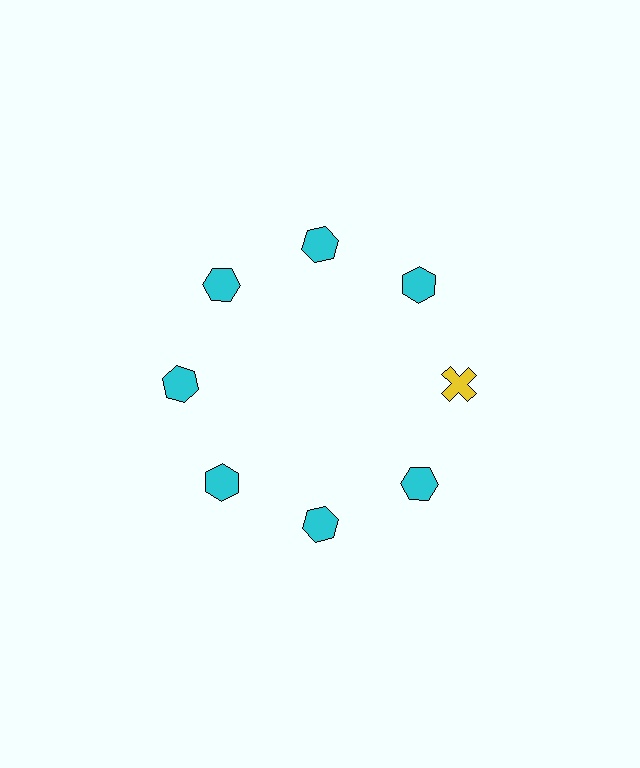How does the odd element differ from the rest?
It differs in both color (yellow instead of cyan) and shape (cross instead of hexagon).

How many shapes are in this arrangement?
There are 8 shapes arranged in a ring pattern.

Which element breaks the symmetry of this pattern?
The yellow cross at roughly the 3 o'clock position breaks the symmetry. All other shapes are cyan hexagons.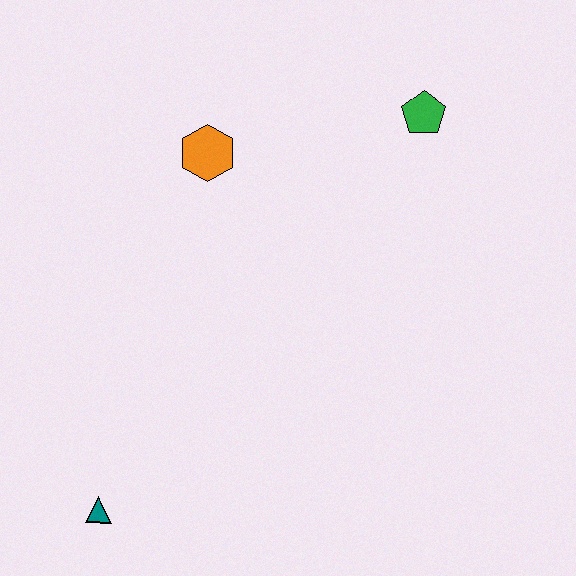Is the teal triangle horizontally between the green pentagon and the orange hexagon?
No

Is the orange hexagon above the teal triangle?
Yes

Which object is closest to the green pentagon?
The orange hexagon is closest to the green pentagon.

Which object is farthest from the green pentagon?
The teal triangle is farthest from the green pentagon.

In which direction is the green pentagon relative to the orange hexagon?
The green pentagon is to the right of the orange hexagon.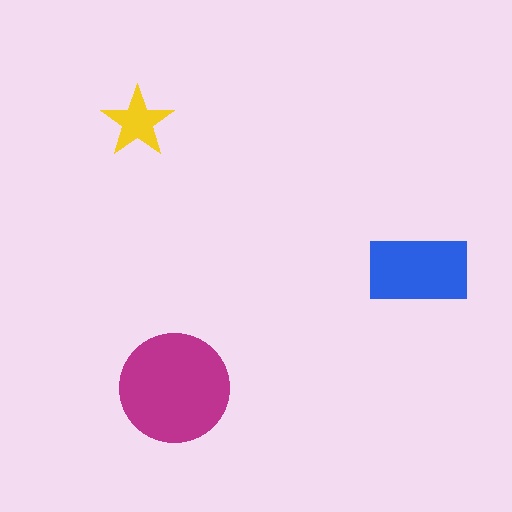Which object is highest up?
The yellow star is topmost.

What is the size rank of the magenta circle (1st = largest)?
1st.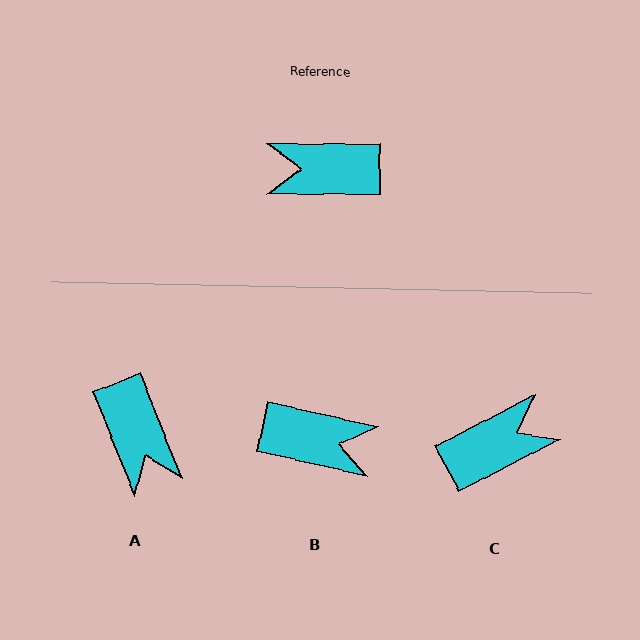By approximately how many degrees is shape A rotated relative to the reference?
Approximately 112 degrees counter-clockwise.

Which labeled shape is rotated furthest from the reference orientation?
B, about 168 degrees away.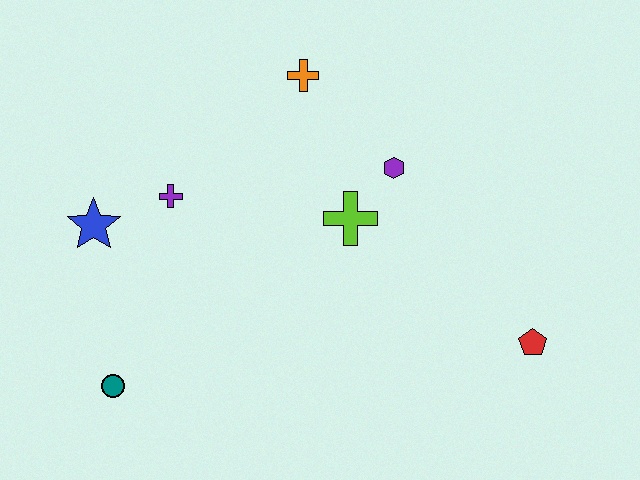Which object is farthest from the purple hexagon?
The teal circle is farthest from the purple hexagon.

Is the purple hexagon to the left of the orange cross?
No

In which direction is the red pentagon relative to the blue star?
The red pentagon is to the right of the blue star.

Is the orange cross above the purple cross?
Yes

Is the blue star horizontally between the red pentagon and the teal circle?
No